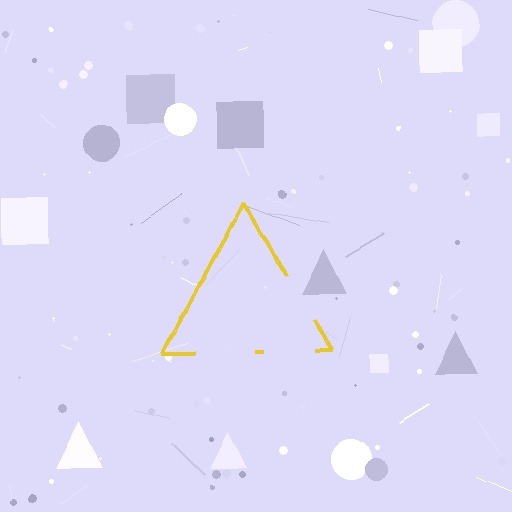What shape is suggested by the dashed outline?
The dashed outline suggests a triangle.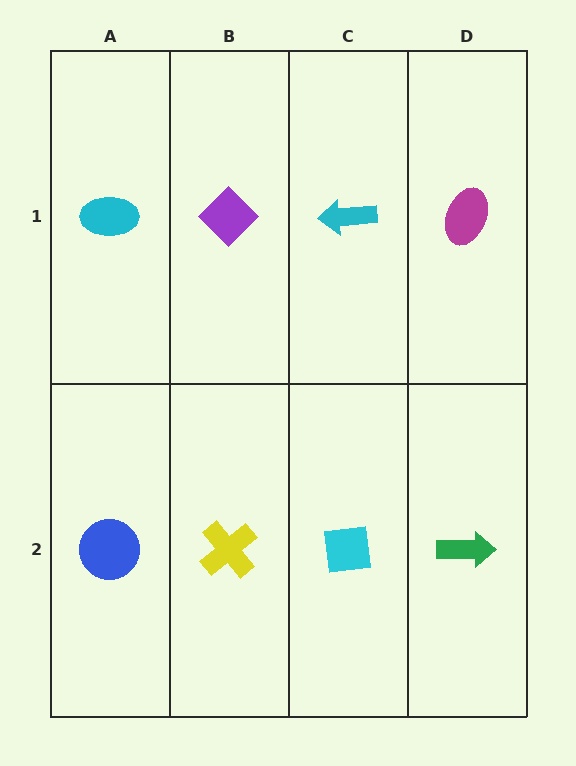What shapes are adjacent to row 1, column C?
A cyan square (row 2, column C), a purple diamond (row 1, column B), a magenta ellipse (row 1, column D).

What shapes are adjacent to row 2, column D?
A magenta ellipse (row 1, column D), a cyan square (row 2, column C).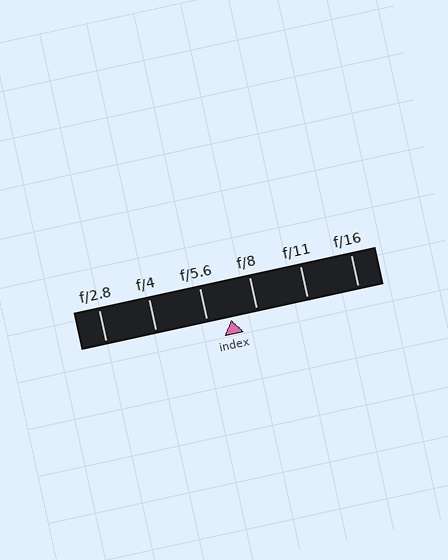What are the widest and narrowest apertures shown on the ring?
The widest aperture shown is f/2.8 and the narrowest is f/16.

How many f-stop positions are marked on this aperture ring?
There are 6 f-stop positions marked.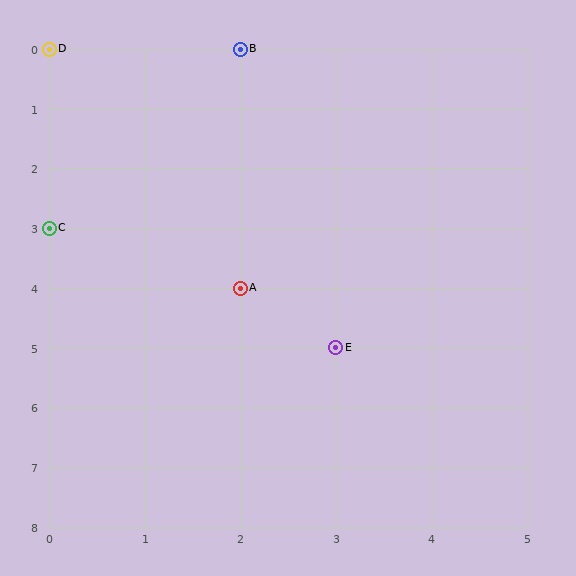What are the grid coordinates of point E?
Point E is at grid coordinates (3, 5).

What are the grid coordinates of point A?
Point A is at grid coordinates (2, 4).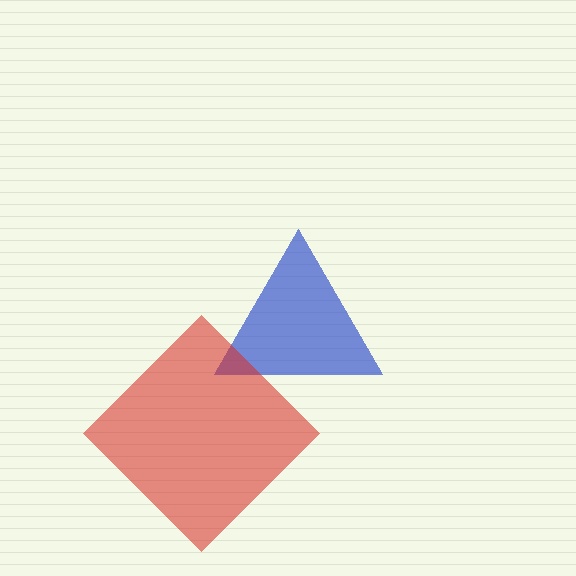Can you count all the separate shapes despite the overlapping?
Yes, there are 2 separate shapes.